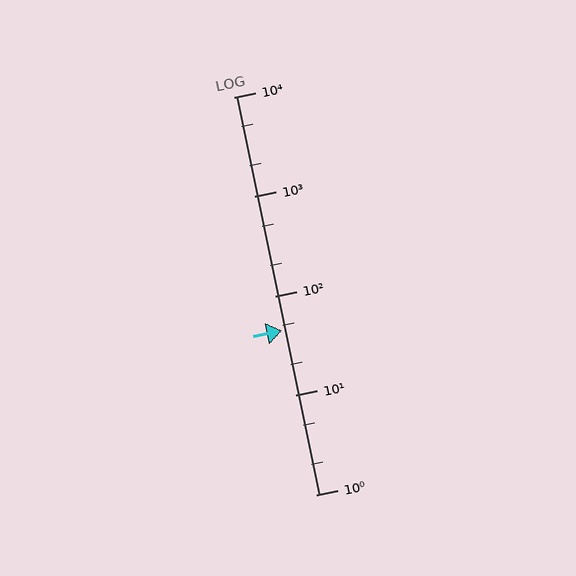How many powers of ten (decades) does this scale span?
The scale spans 4 decades, from 1 to 10000.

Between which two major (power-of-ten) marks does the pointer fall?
The pointer is between 10 and 100.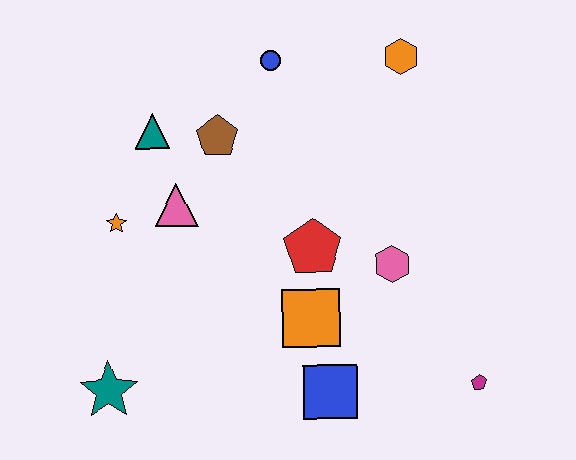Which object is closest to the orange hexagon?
The blue circle is closest to the orange hexagon.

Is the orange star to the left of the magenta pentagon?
Yes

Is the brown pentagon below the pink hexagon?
No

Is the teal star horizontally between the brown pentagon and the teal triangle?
No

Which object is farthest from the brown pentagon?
The magenta pentagon is farthest from the brown pentagon.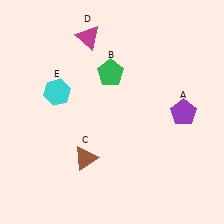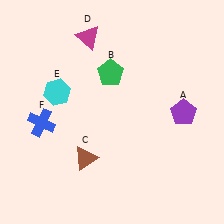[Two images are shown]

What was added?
A blue cross (F) was added in Image 2.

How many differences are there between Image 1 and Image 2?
There is 1 difference between the two images.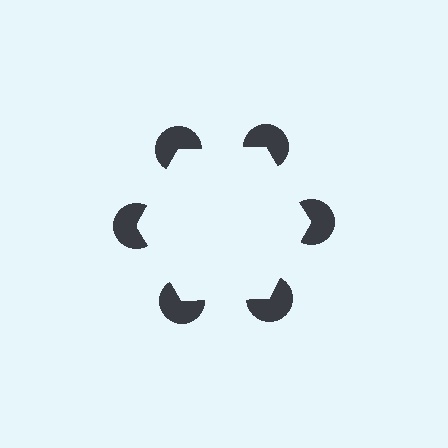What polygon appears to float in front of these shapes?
An illusory hexagon — its edges are inferred from the aligned wedge cuts in the pac-man discs, not physically drawn.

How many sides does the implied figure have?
6 sides.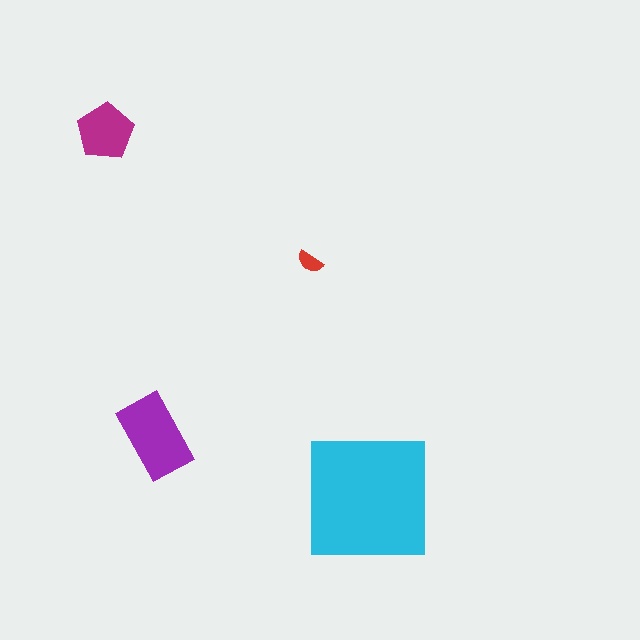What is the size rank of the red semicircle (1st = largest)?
4th.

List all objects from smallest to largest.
The red semicircle, the magenta pentagon, the purple rectangle, the cyan square.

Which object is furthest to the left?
The magenta pentagon is leftmost.